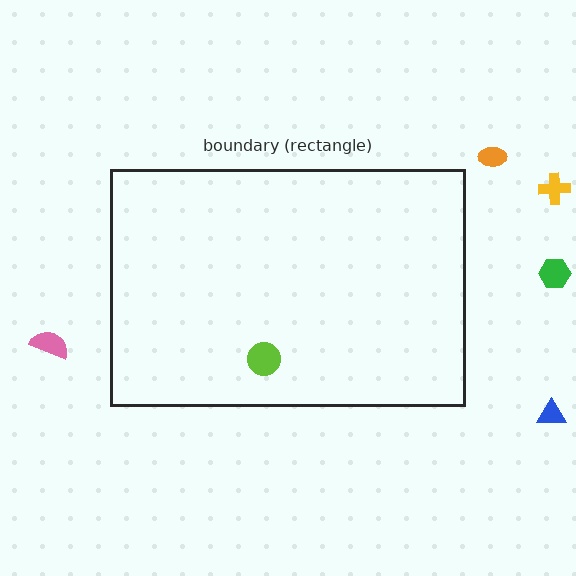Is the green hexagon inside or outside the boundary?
Outside.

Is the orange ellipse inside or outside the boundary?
Outside.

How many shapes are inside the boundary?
1 inside, 5 outside.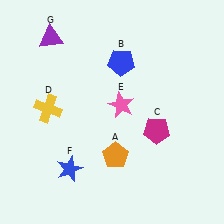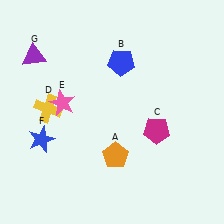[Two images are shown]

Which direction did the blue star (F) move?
The blue star (F) moved up.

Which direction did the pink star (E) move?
The pink star (E) moved left.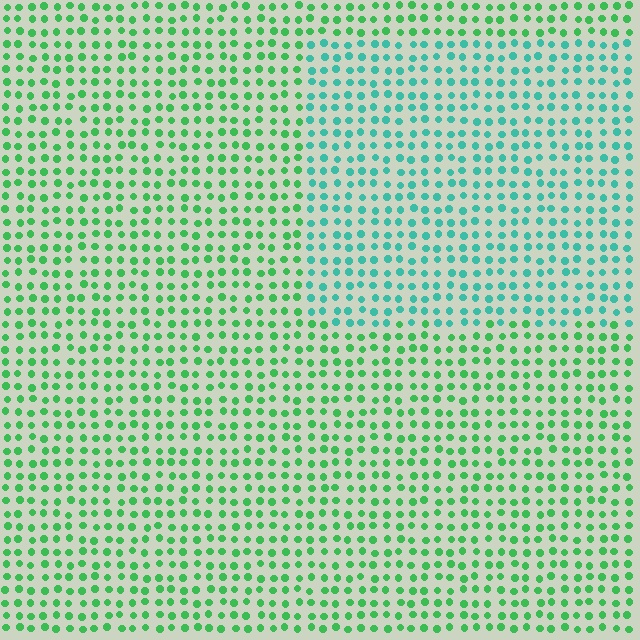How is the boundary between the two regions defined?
The boundary is defined purely by a slight shift in hue (about 39 degrees). Spacing, size, and orientation are identical on both sides.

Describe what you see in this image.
The image is filled with small green elements in a uniform arrangement. A rectangle-shaped region is visible where the elements are tinted to a slightly different hue, forming a subtle color boundary.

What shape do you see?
I see a rectangle.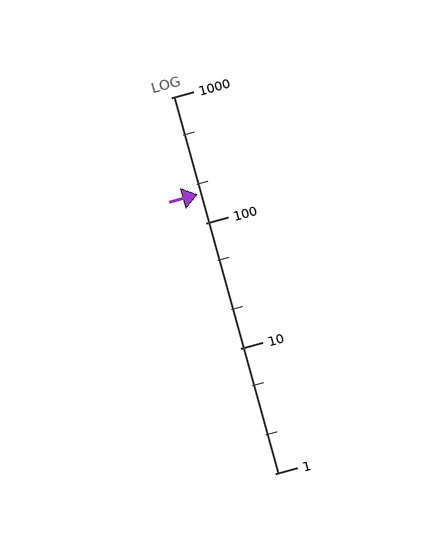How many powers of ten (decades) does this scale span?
The scale spans 3 decades, from 1 to 1000.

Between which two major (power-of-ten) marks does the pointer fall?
The pointer is between 100 and 1000.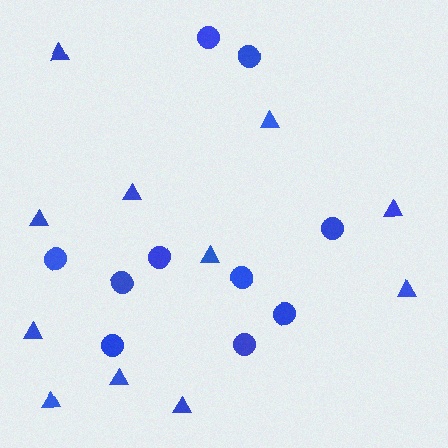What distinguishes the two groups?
There are 2 groups: one group of triangles (11) and one group of circles (10).